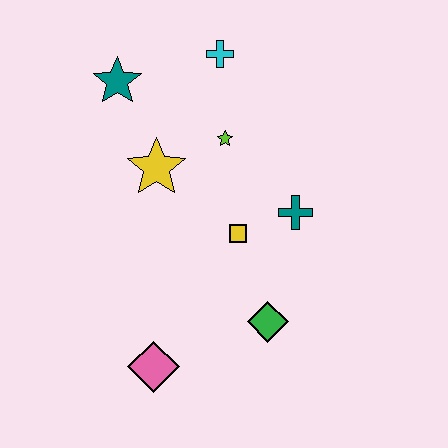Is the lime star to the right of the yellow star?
Yes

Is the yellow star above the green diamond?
Yes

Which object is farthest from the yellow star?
The pink diamond is farthest from the yellow star.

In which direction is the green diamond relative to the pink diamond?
The green diamond is to the right of the pink diamond.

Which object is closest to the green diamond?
The yellow square is closest to the green diamond.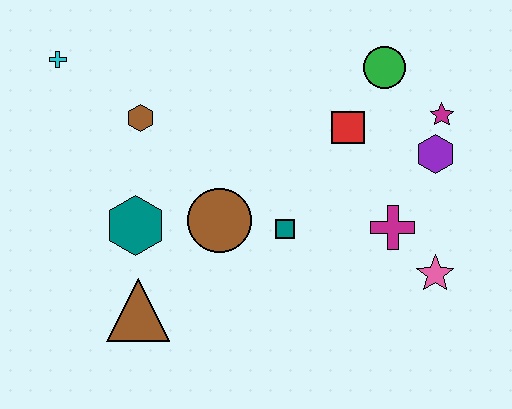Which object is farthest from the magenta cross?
The cyan cross is farthest from the magenta cross.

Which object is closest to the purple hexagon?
The magenta star is closest to the purple hexagon.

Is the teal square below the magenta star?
Yes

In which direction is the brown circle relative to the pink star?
The brown circle is to the left of the pink star.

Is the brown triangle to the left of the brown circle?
Yes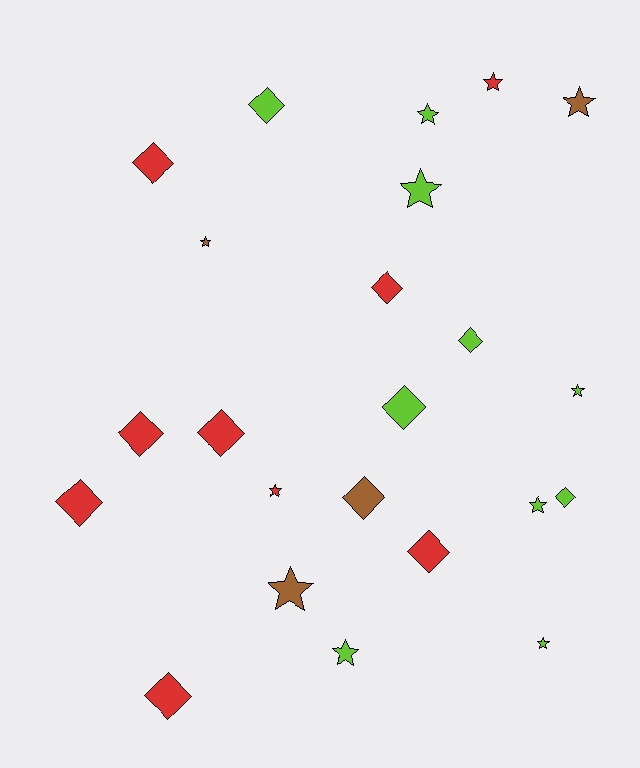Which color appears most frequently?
Lime, with 10 objects.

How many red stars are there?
There are 2 red stars.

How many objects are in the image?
There are 23 objects.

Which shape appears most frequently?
Diamond, with 12 objects.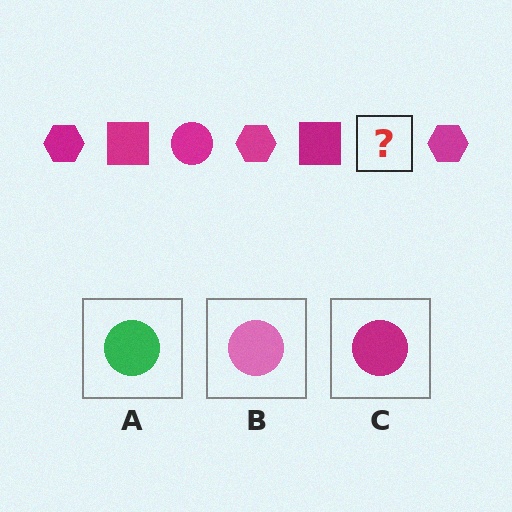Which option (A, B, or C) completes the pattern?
C.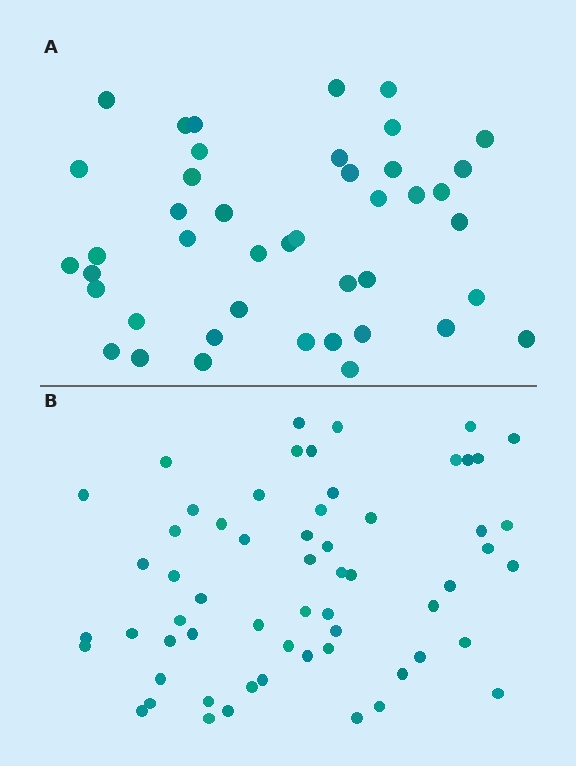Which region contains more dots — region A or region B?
Region B (the bottom region) has more dots.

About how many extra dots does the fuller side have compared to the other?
Region B has approximately 15 more dots than region A.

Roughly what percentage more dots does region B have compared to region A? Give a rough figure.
About 40% more.